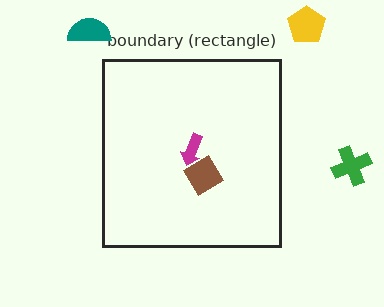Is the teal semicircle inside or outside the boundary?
Outside.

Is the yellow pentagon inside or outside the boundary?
Outside.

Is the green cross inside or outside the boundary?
Outside.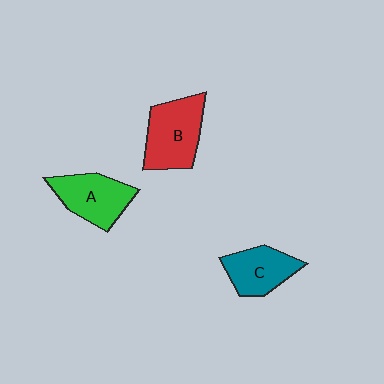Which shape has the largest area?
Shape B (red).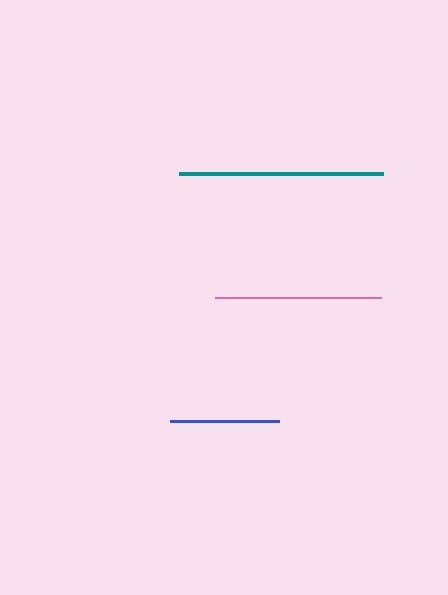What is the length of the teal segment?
The teal segment is approximately 203 pixels long.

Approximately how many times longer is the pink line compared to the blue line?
The pink line is approximately 1.5 times the length of the blue line.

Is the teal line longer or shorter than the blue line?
The teal line is longer than the blue line.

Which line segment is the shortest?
The blue line is the shortest at approximately 109 pixels.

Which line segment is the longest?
The teal line is the longest at approximately 203 pixels.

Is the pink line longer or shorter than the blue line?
The pink line is longer than the blue line.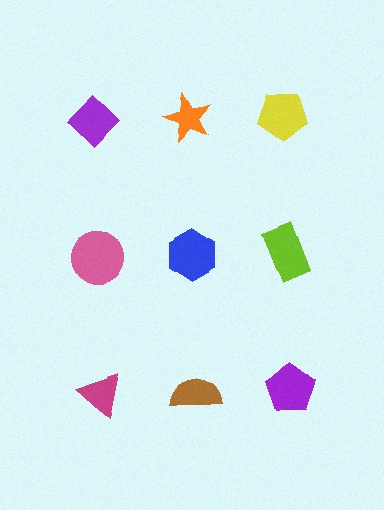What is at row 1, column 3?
A yellow pentagon.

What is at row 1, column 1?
A purple diamond.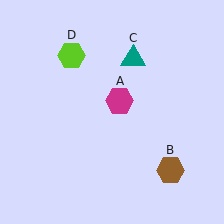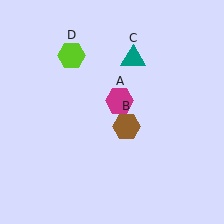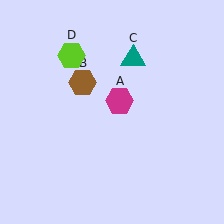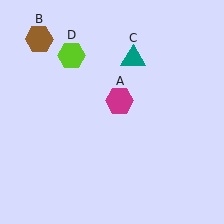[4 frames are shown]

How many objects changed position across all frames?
1 object changed position: brown hexagon (object B).